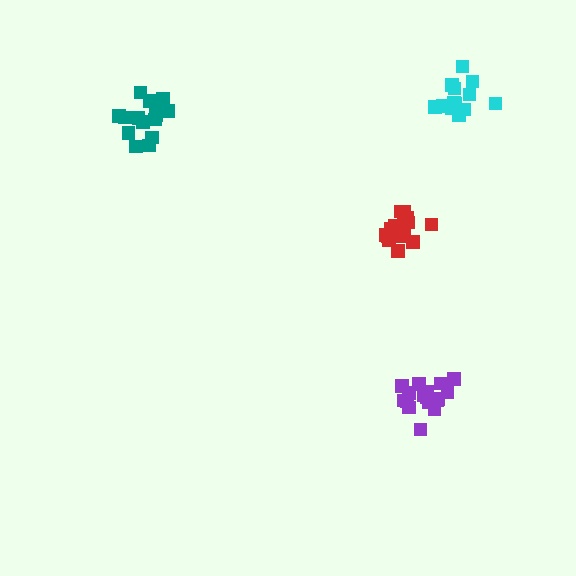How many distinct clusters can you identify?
There are 4 distinct clusters.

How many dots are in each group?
Group 1: 17 dots, Group 2: 13 dots, Group 3: 15 dots, Group 4: 16 dots (61 total).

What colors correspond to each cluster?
The clusters are colored: purple, cyan, teal, red.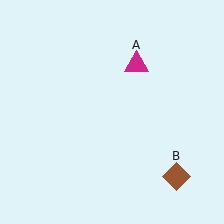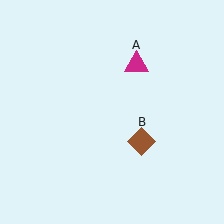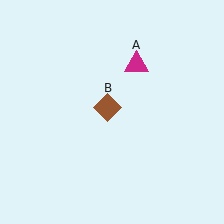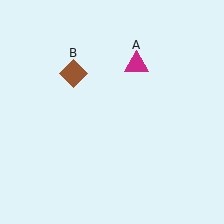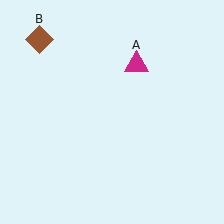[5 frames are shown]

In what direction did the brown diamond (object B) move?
The brown diamond (object B) moved up and to the left.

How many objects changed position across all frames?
1 object changed position: brown diamond (object B).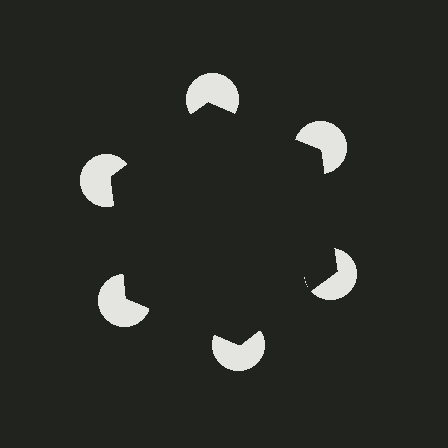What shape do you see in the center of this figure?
An illusory hexagon — its edges are inferred from the aligned wedge cuts in the pac-man discs, not physically drawn.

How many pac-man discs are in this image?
There are 6 — one at each vertex of the illusory hexagon.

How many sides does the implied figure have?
6 sides.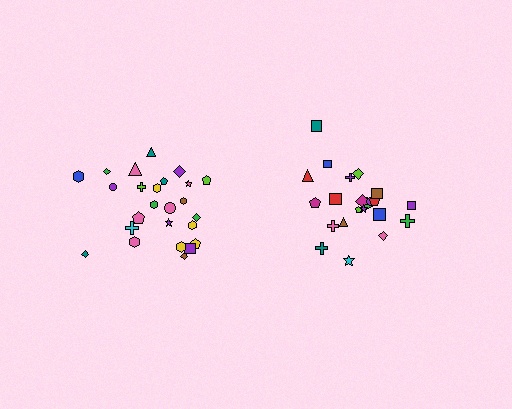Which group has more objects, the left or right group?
The left group.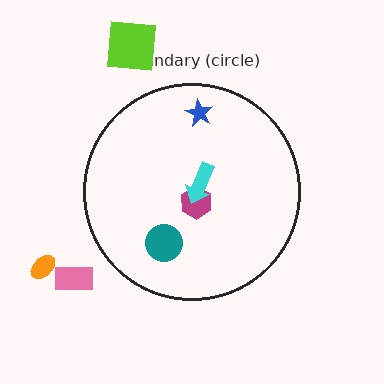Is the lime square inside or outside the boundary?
Outside.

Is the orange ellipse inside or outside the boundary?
Outside.